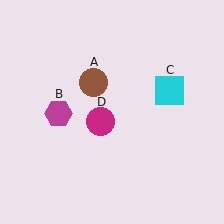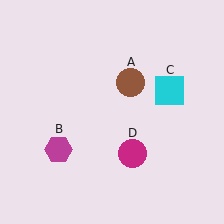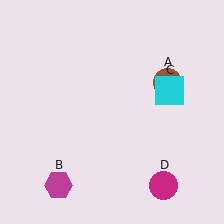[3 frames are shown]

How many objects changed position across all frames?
3 objects changed position: brown circle (object A), magenta hexagon (object B), magenta circle (object D).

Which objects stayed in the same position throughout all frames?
Cyan square (object C) remained stationary.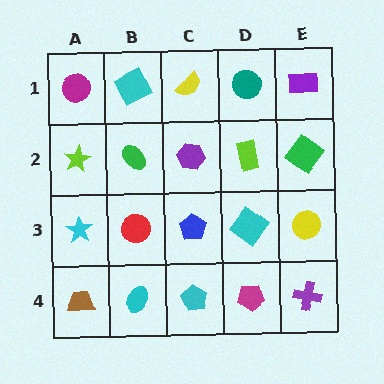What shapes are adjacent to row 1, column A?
A lime star (row 2, column A), a cyan square (row 1, column B).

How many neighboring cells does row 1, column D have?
3.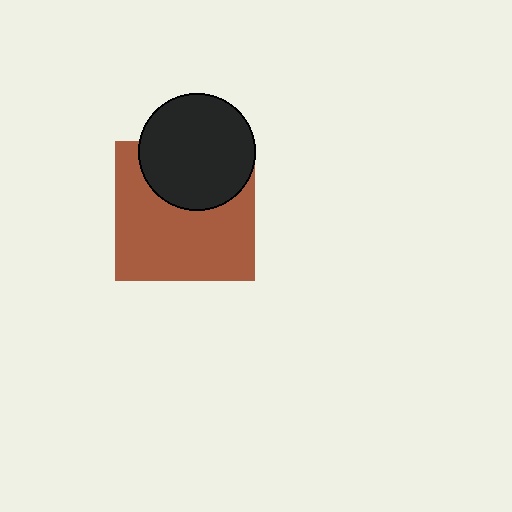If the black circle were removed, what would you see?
You would see the complete brown square.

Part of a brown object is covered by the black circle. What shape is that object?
It is a square.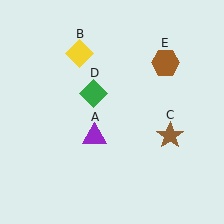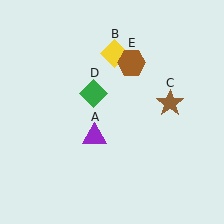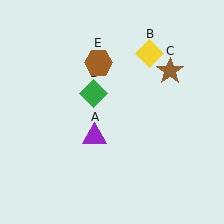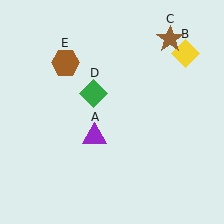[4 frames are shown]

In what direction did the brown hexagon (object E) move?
The brown hexagon (object E) moved left.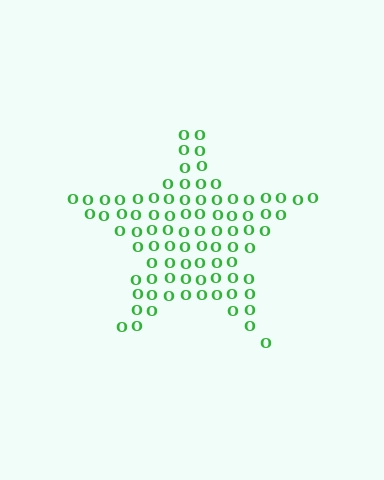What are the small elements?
The small elements are letter O's.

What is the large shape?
The large shape is a star.